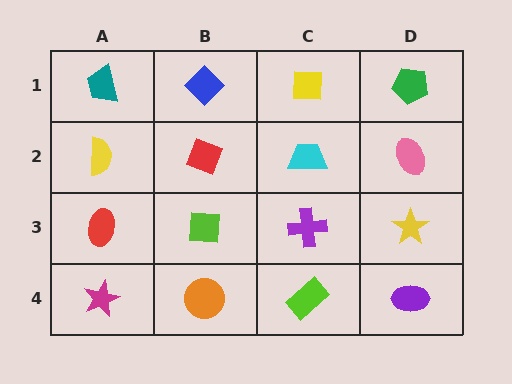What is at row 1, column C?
A yellow square.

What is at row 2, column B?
A red diamond.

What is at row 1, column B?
A blue diamond.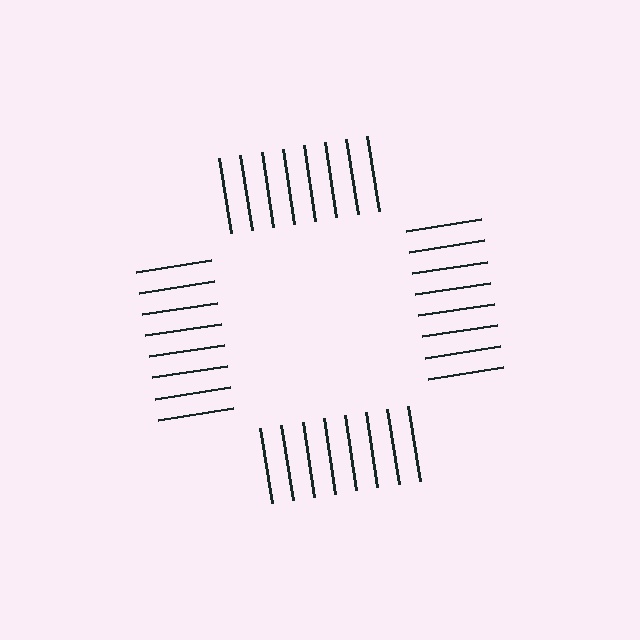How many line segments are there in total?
32 — 8 along each of the 4 edges.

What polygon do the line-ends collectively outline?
An illusory square — the line segments terminate on its edges but no continuous stroke is drawn.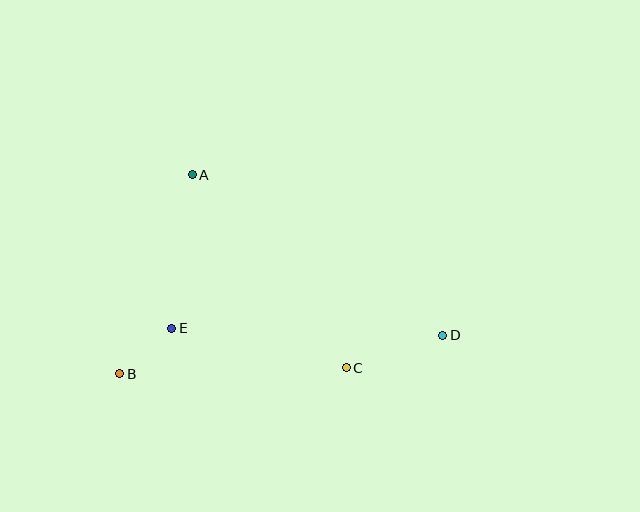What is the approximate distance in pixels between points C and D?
The distance between C and D is approximately 102 pixels.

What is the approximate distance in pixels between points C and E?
The distance between C and E is approximately 179 pixels.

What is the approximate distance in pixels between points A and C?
The distance between A and C is approximately 247 pixels.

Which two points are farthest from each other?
Points B and D are farthest from each other.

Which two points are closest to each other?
Points B and E are closest to each other.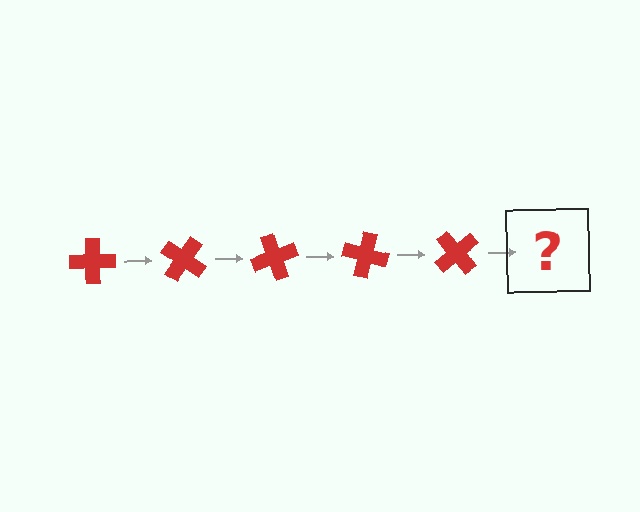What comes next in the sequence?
The next element should be a red cross rotated 175 degrees.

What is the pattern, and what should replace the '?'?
The pattern is that the cross rotates 35 degrees each step. The '?' should be a red cross rotated 175 degrees.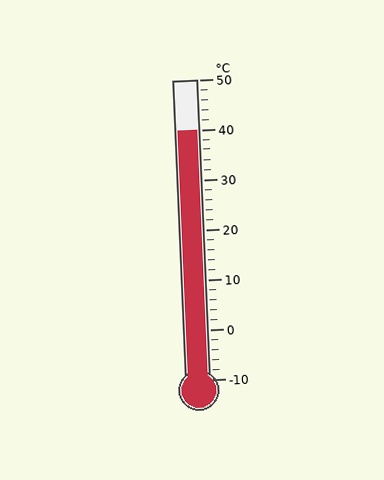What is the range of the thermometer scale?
The thermometer scale ranges from -10°C to 50°C.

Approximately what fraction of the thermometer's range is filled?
The thermometer is filled to approximately 85% of its range.